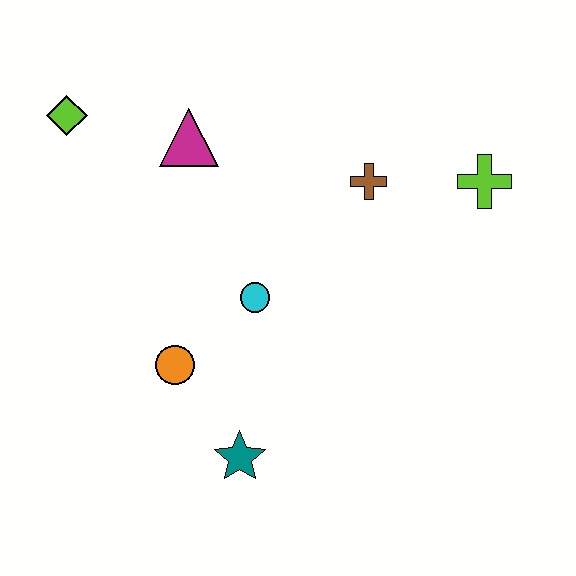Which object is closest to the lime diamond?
The magenta triangle is closest to the lime diamond.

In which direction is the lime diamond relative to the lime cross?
The lime diamond is to the left of the lime cross.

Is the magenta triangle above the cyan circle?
Yes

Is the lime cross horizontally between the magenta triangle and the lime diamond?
No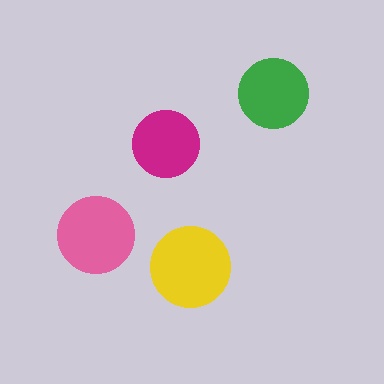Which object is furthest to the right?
The green circle is rightmost.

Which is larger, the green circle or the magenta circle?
The green one.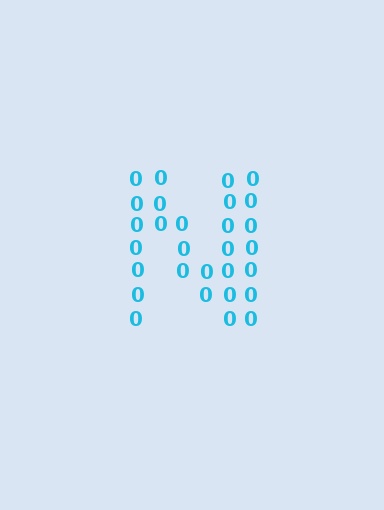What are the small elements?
The small elements are digit 0's.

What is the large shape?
The large shape is the letter N.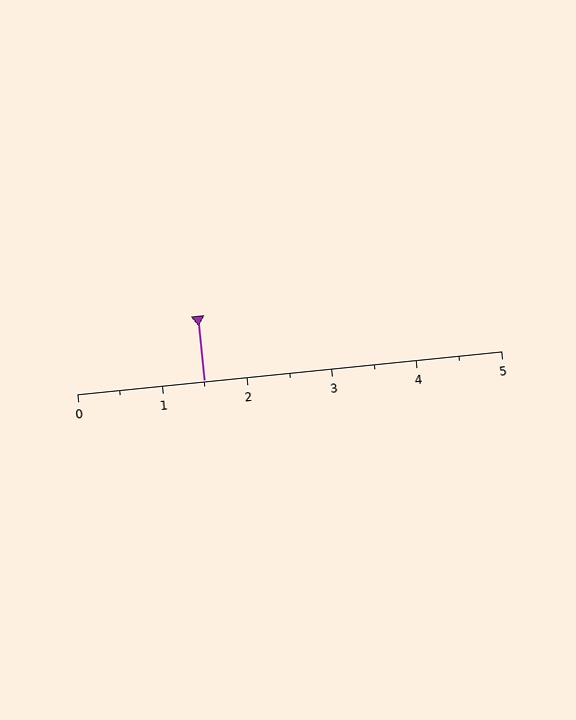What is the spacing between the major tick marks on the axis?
The major ticks are spaced 1 apart.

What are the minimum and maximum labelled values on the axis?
The axis runs from 0 to 5.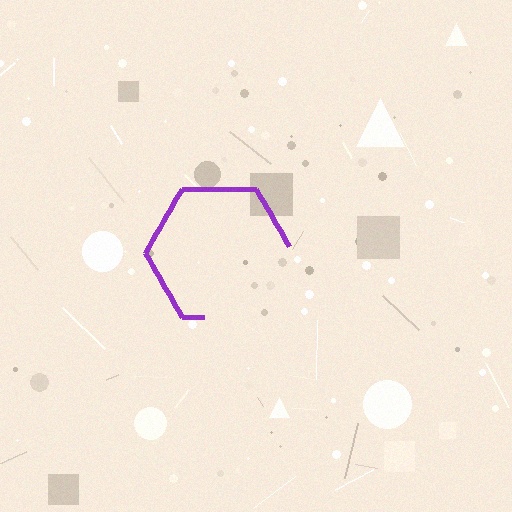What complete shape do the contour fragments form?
The contour fragments form a hexagon.